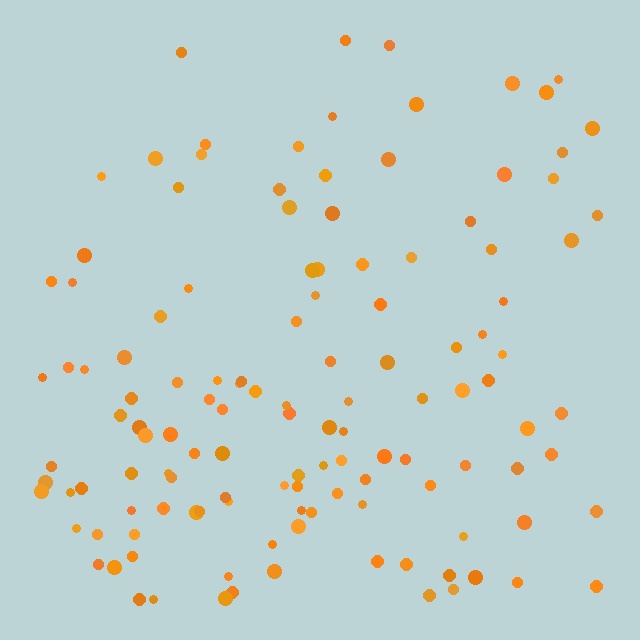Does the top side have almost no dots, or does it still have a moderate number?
Still a moderate number, just noticeably fewer than the bottom.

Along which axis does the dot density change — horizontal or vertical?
Vertical.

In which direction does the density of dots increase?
From top to bottom, with the bottom side densest.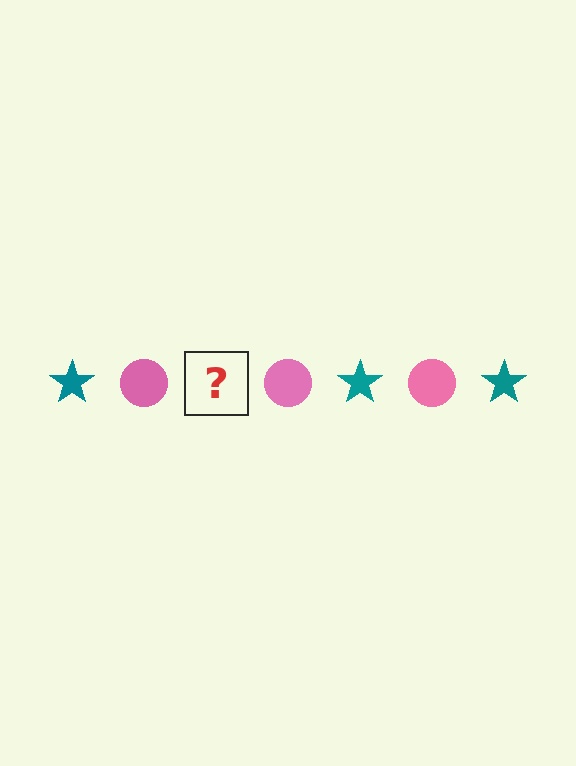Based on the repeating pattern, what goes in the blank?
The blank should be a teal star.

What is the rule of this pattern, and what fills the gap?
The rule is that the pattern alternates between teal star and pink circle. The gap should be filled with a teal star.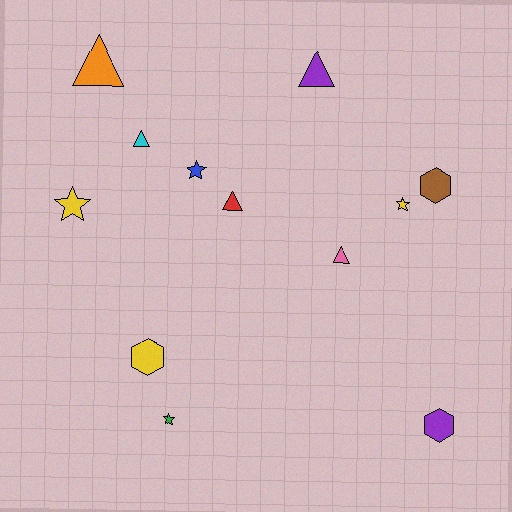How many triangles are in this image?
There are 5 triangles.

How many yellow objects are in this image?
There are 3 yellow objects.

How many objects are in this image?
There are 12 objects.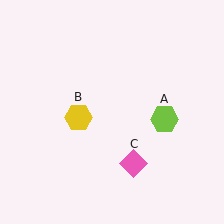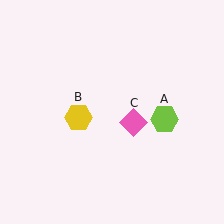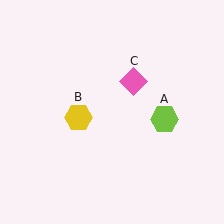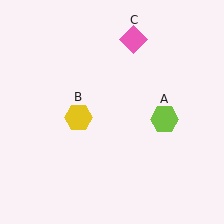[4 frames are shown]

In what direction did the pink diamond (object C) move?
The pink diamond (object C) moved up.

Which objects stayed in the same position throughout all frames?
Lime hexagon (object A) and yellow hexagon (object B) remained stationary.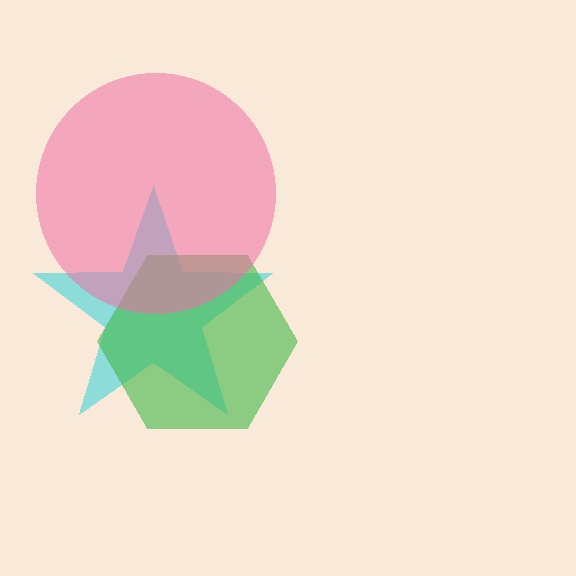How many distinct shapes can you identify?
There are 3 distinct shapes: a cyan star, a green hexagon, a pink circle.